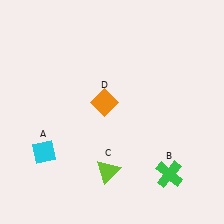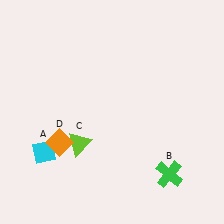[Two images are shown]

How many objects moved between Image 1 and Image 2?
2 objects moved between the two images.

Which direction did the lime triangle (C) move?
The lime triangle (C) moved left.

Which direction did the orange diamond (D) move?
The orange diamond (D) moved left.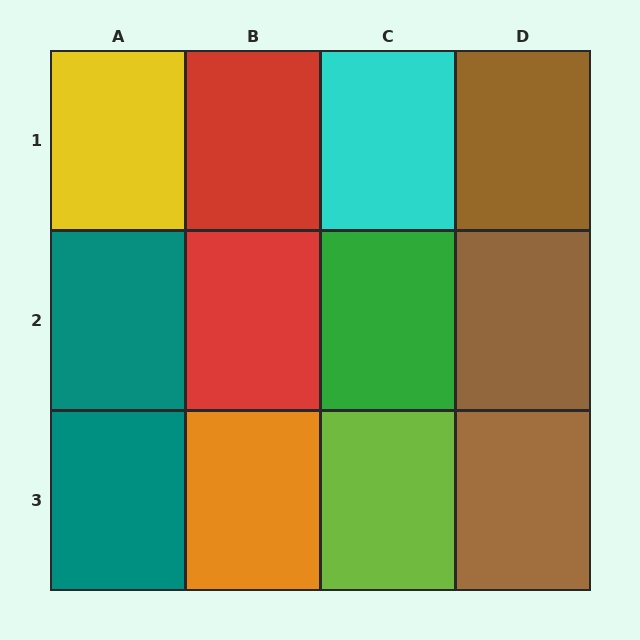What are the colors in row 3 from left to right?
Teal, orange, lime, brown.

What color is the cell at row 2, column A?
Teal.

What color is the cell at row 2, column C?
Green.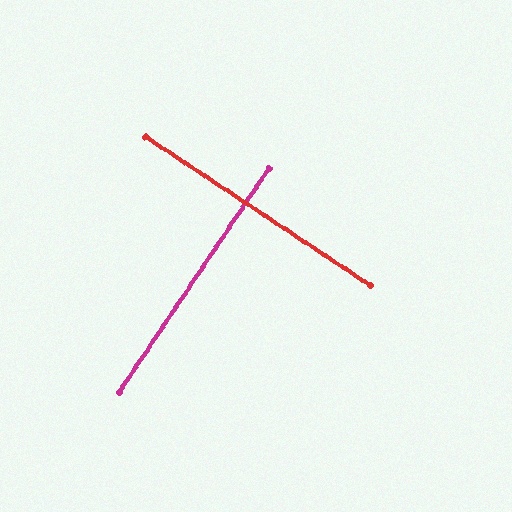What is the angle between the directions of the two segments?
Approximately 90 degrees.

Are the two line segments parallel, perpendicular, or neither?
Perpendicular — they meet at approximately 90°.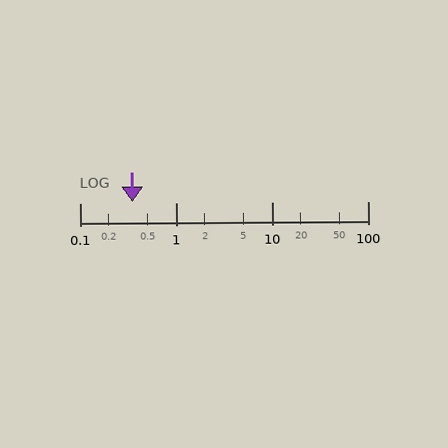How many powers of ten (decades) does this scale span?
The scale spans 3 decades, from 0.1 to 100.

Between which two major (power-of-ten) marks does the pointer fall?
The pointer is between 0.1 and 1.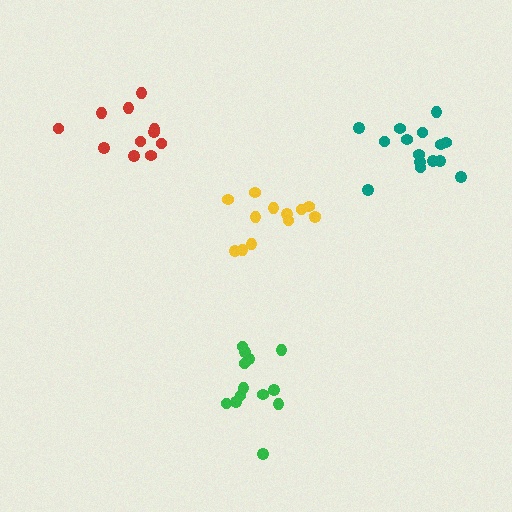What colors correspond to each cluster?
The clusters are colored: teal, red, yellow, green.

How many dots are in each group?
Group 1: 15 dots, Group 2: 11 dots, Group 3: 13 dots, Group 4: 13 dots (52 total).